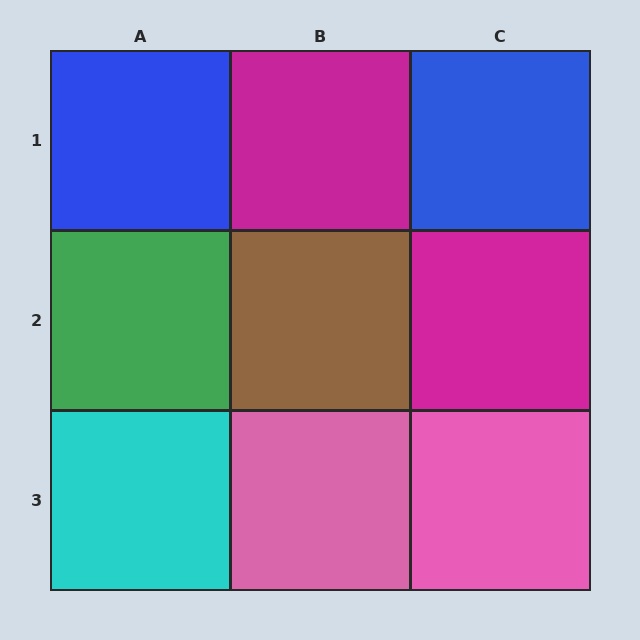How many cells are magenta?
2 cells are magenta.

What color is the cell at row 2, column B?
Brown.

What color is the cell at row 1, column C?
Blue.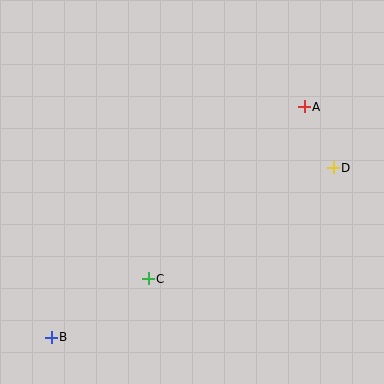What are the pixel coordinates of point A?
Point A is at (304, 107).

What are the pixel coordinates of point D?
Point D is at (333, 168).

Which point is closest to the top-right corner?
Point A is closest to the top-right corner.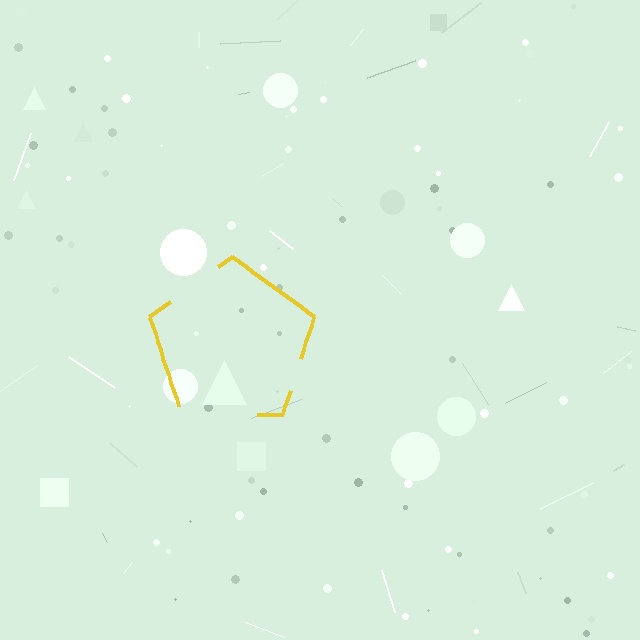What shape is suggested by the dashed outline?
The dashed outline suggests a pentagon.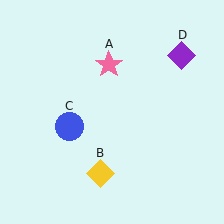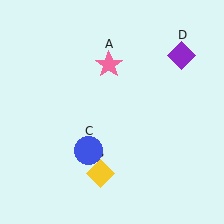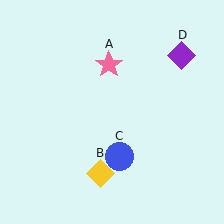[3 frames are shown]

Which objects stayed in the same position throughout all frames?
Pink star (object A) and yellow diamond (object B) and purple diamond (object D) remained stationary.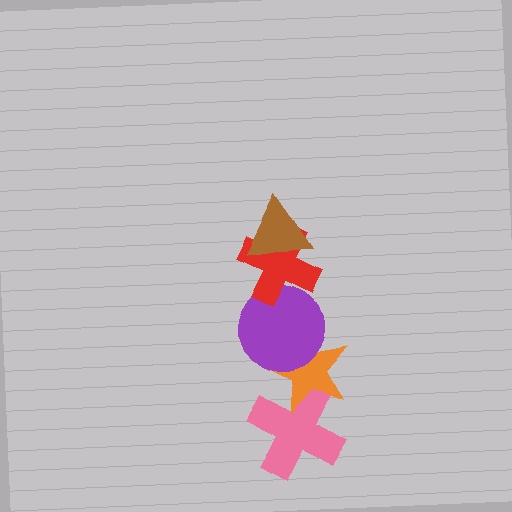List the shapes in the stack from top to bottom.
From top to bottom: the brown triangle, the red cross, the purple circle, the orange star, the pink cross.